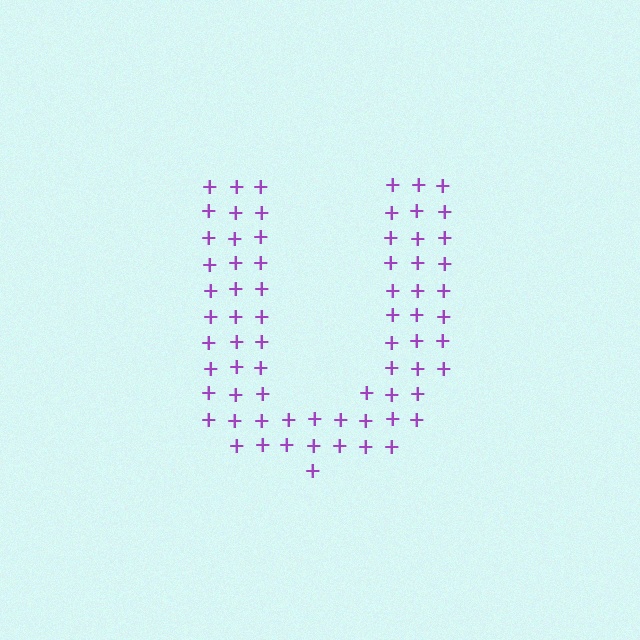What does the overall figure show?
The overall figure shows the letter U.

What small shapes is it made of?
It is made of small plus signs.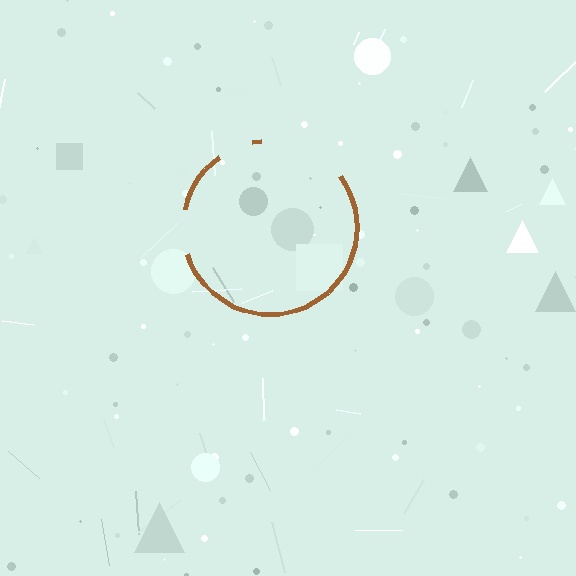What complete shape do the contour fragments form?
The contour fragments form a circle.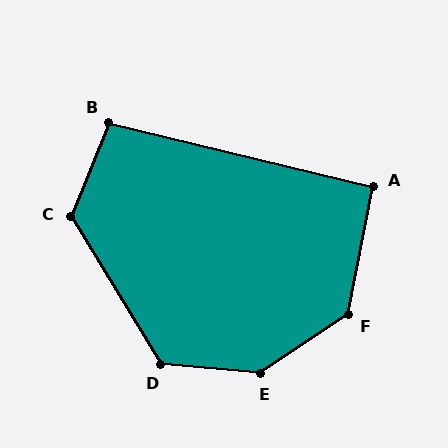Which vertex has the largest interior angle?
E, at approximately 141 degrees.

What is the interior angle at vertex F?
Approximately 135 degrees (obtuse).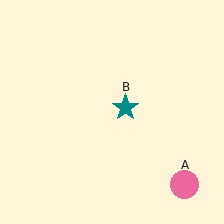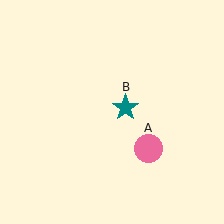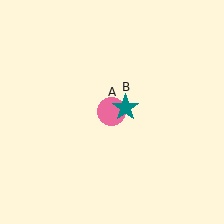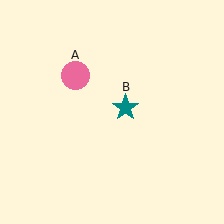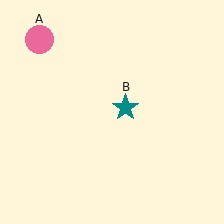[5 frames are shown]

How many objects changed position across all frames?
1 object changed position: pink circle (object A).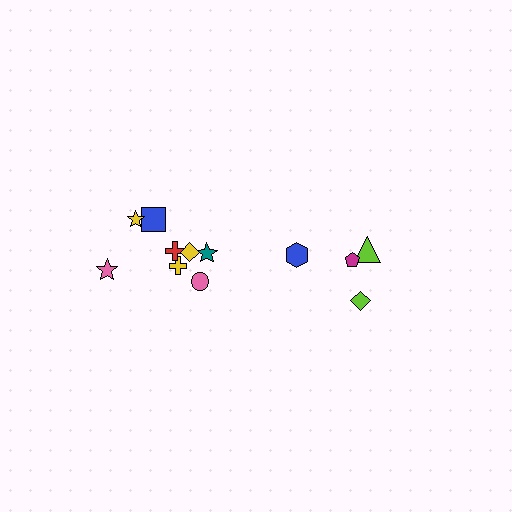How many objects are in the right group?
There are 4 objects.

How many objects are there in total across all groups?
There are 12 objects.